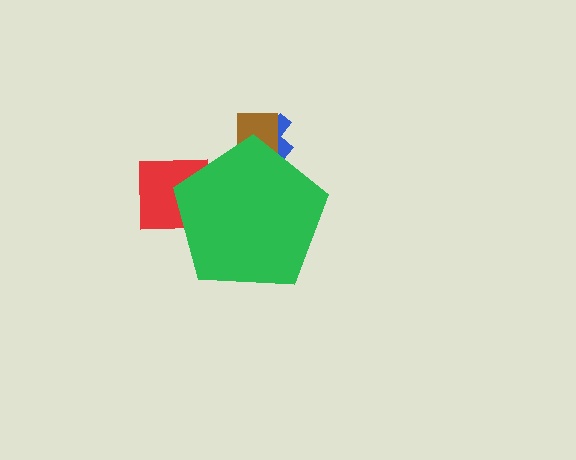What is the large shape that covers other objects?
A green pentagon.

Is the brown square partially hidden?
Yes, the brown square is partially hidden behind the green pentagon.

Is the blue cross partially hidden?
Yes, the blue cross is partially hidden behind the green pentagon.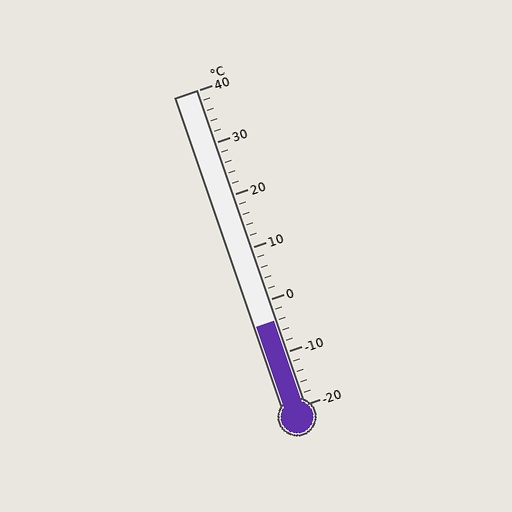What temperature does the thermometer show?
The thermometer shows approximately -4°C.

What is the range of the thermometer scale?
The thermometer scale ranges from -20°C to 40°C.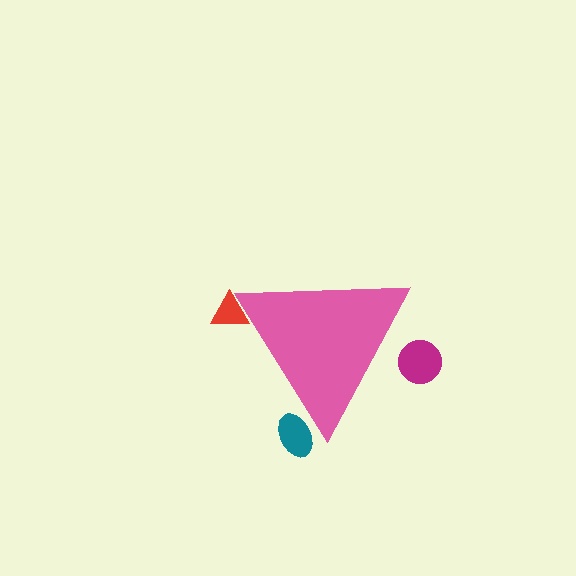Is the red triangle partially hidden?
Yes, the red triangle is partially hidden behind the pink triangle.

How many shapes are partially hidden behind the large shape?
3 shapes are partially hidden.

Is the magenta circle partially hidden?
Yes, the magenta circle is partially hidden behind the pink triangle.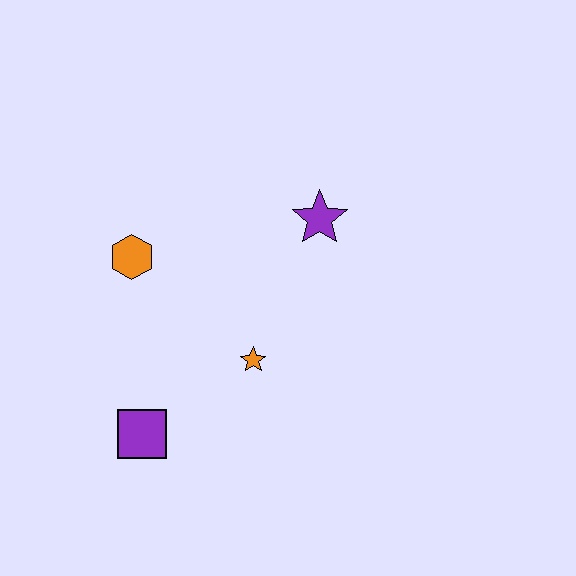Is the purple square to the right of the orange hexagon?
Yes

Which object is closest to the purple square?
The orange star is closest to the purple square.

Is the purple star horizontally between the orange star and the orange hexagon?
No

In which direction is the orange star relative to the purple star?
The orange star is below the purple star.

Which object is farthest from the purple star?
The purple square is farthest from the purple star.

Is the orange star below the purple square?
No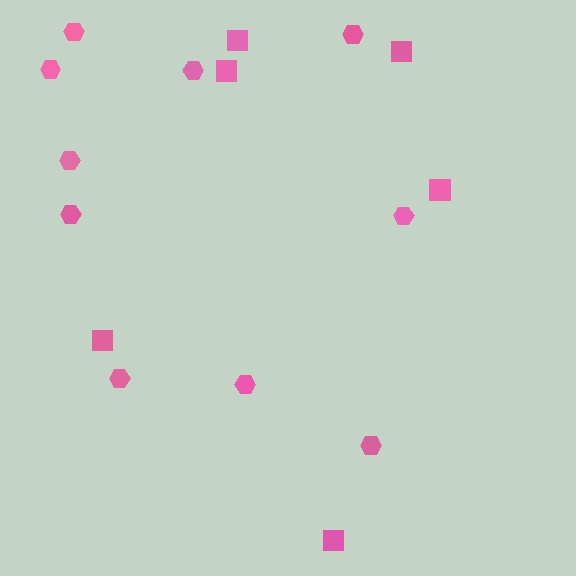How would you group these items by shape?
There are 2 groups: one group of hexagons (10) and one group of squares (6).